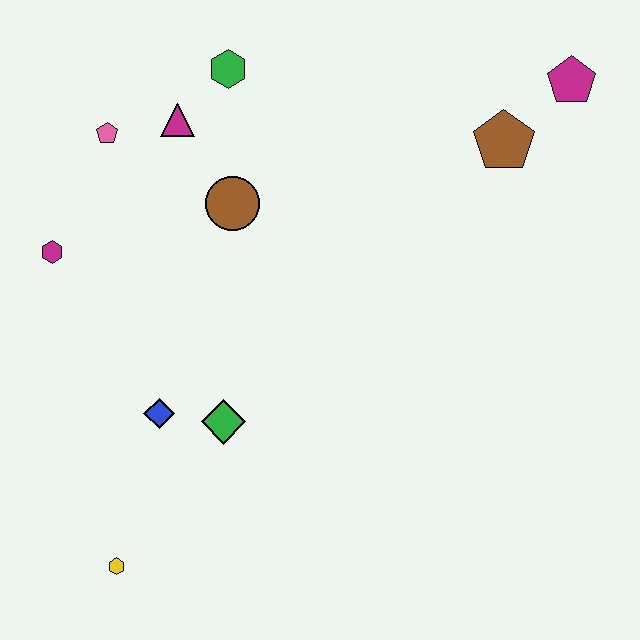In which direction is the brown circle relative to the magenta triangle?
The brown circle is below the magenta triangle.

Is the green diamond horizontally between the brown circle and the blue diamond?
Yes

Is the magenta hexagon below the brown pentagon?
Yes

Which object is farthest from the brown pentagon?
The yellow hexagon is farthest from the brown pentagon.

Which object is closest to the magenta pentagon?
The brown pentagon is closest to the magenta pentagon.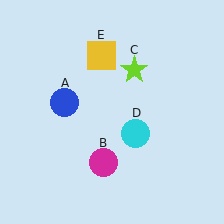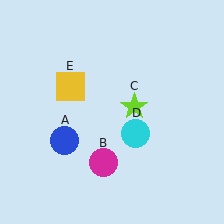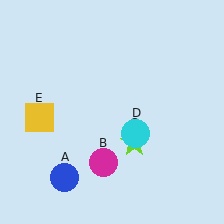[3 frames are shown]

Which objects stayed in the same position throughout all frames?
Magenta circle (object B) and cyan circle (object D) remained stationary.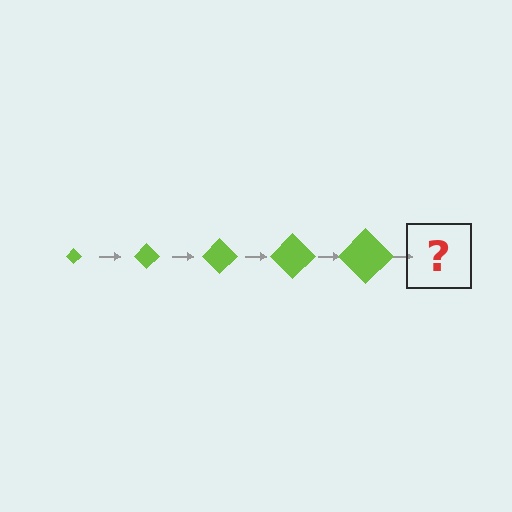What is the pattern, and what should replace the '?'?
The pattern is that the diamond gets progressively larger each step. The '?' should be a lime diamond, larger than the previous one.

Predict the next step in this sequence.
The next step is a lime diamond, larger than the previous one.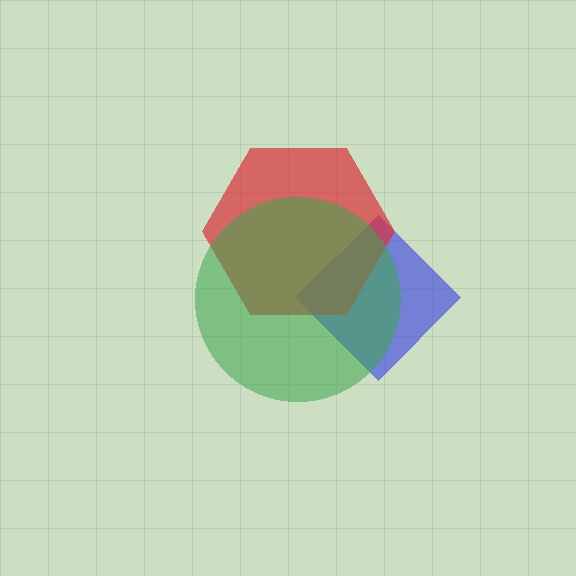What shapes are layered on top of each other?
The layered shapes are: a blue diamond, a red hexagon, a green circle.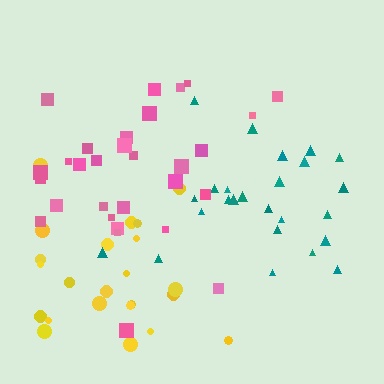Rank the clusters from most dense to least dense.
pink, teal, yellow.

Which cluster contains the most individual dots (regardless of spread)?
Pink (31).